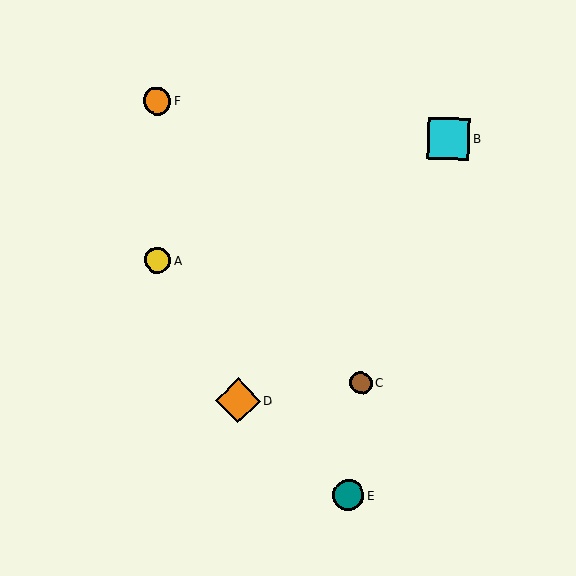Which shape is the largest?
The orange diamond (labeled D) is the largest.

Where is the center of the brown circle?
The center of the brown circle is at (361, 383).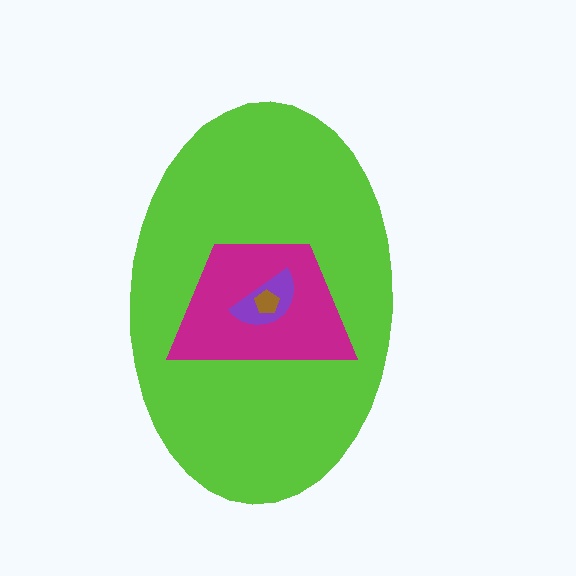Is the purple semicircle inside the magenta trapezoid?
Yes.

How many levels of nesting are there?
4.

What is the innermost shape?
The brown pentagon.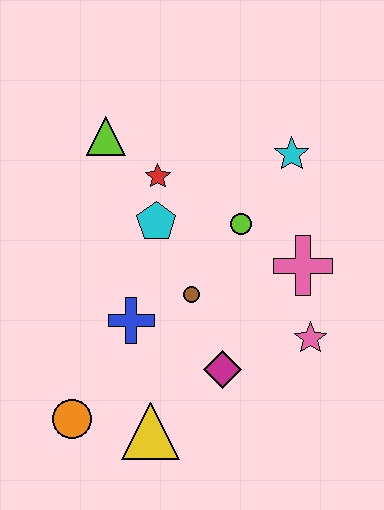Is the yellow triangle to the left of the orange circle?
No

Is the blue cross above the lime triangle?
No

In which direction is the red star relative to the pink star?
The red star is above the pink star.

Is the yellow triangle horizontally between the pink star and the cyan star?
No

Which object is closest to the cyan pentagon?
The red star is closest to the cyan pentagon.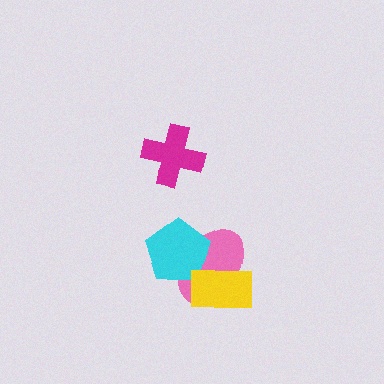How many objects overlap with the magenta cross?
0 objects overlap with the magenta cross.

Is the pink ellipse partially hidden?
Yes, it is partially covered by another shape.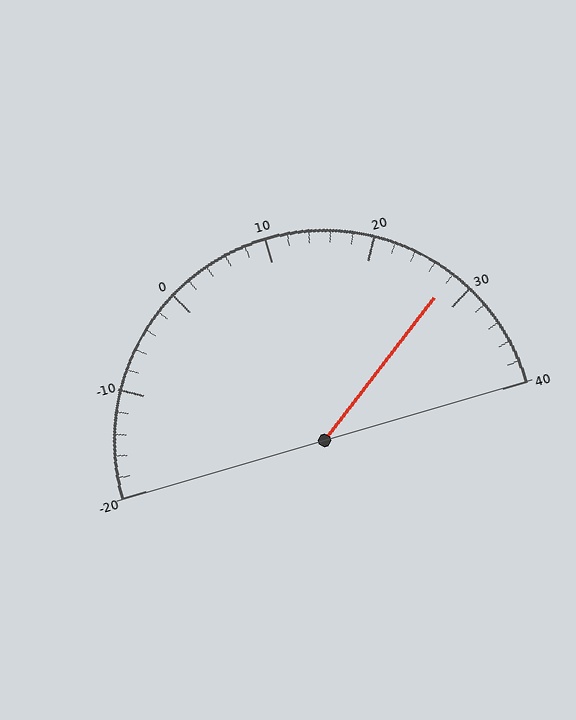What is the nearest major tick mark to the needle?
The nearest major tick mark is 30.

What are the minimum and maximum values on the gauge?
The gauge ranges from -20 to 40.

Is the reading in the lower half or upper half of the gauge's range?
The reading is in the upper half of the range (-20 to 40).